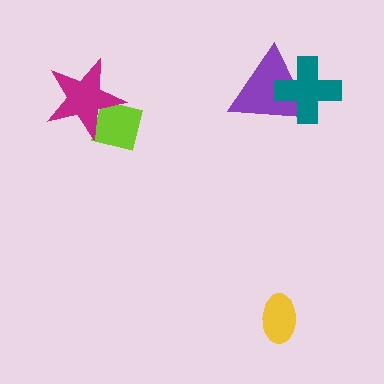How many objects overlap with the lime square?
1 object overlaps with the lime square.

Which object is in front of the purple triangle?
The teal cross is in front of the purple triangle.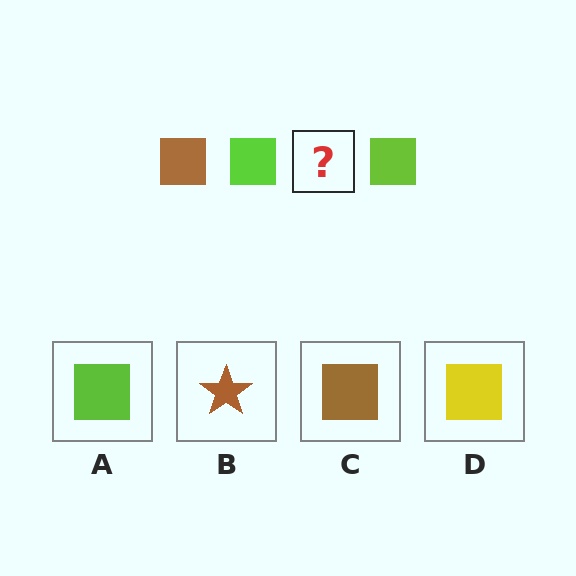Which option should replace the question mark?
Option C.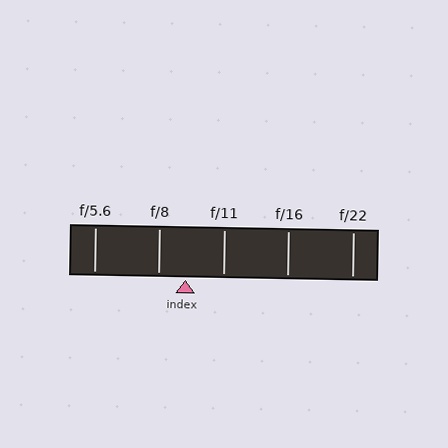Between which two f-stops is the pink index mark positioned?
The index mark is between f/8 and f/11.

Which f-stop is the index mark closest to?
The index mark is closest to f/8.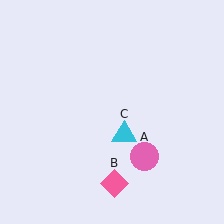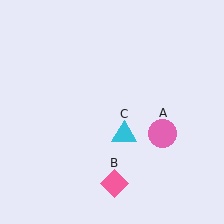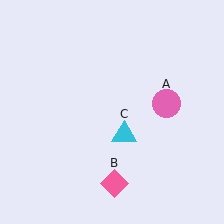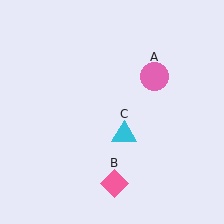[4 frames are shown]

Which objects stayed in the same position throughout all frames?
Pink diamond (object B) and cyan triangle (object C) remained stationary.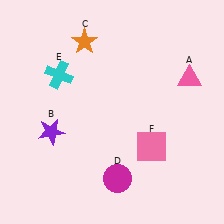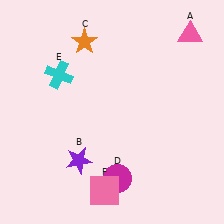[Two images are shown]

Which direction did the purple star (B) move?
The purple star (B) moved down.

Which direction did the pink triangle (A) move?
The pink triangle (A) moved up.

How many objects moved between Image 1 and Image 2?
3 objects moved between the two images.